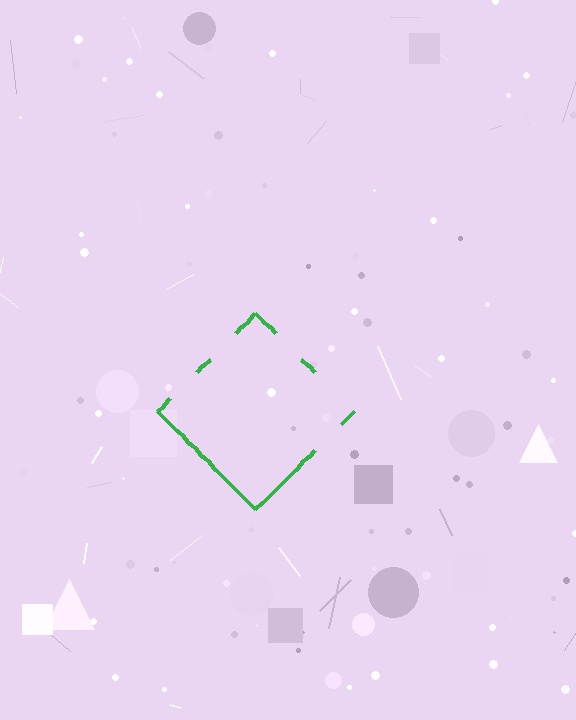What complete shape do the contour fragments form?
The contour fragments form a diamond.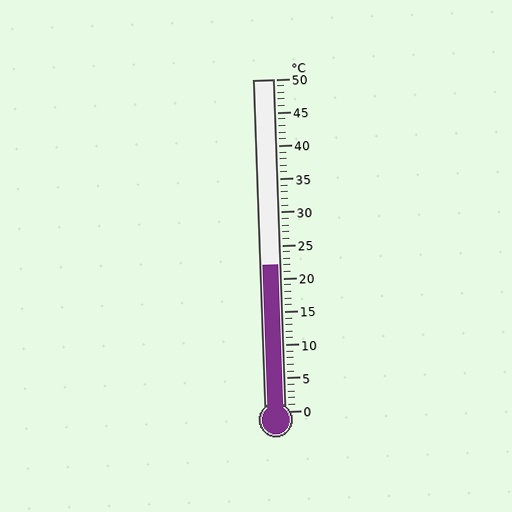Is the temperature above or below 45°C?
The temperature is below 45°C.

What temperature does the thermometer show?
The thermometer shows approximately 22°C.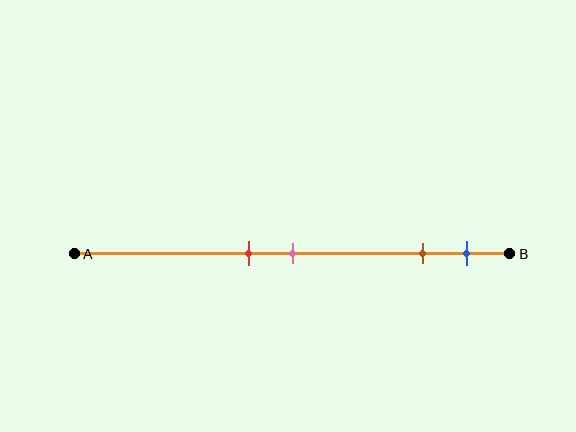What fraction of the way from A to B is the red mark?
The red mark is approximately 40% (0.4) of the way from A to B.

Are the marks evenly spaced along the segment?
No, the marks are not evenly spaced.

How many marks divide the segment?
There are 4 marks dividing the segment.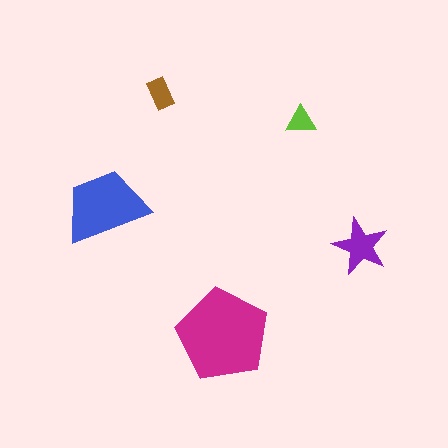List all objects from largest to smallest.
The magenta pentagon, the blue trapezoid, the purple star, the brown rectangle, the lime triangle.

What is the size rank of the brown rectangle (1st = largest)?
4th.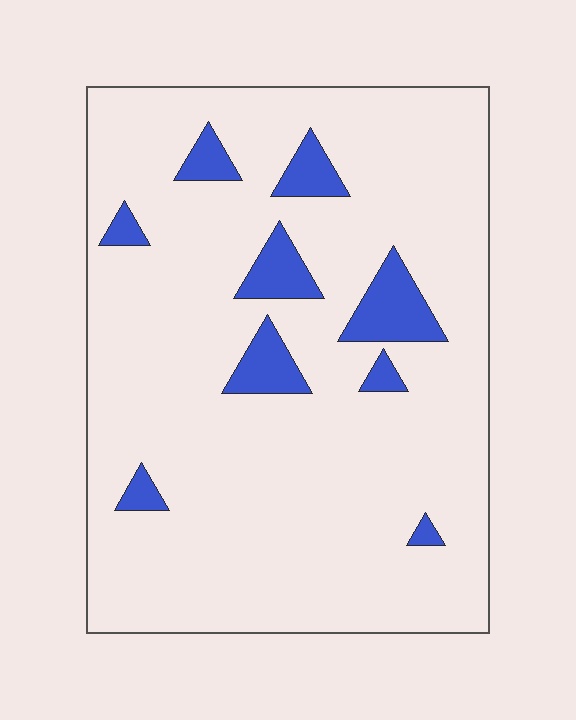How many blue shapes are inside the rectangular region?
9.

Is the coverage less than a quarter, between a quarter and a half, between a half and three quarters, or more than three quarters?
Less than a quarter.